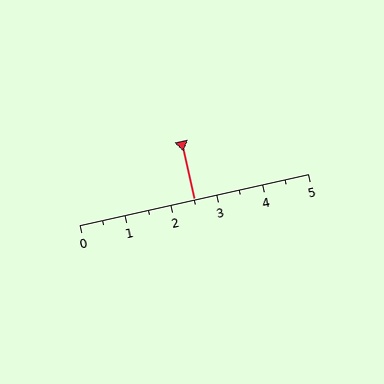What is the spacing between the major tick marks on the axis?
The major ticks are spaced 1 apart.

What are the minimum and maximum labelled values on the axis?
The axis runs from 0 to 5.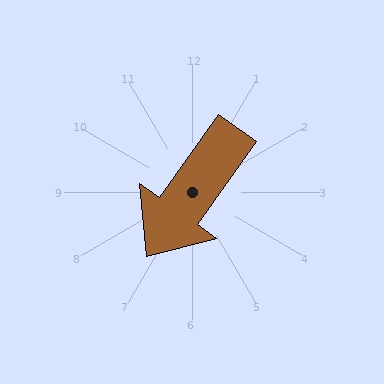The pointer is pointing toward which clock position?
Roughly 7 o'clock.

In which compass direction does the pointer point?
Southwest.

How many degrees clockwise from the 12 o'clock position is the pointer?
Approximately 215 degrees.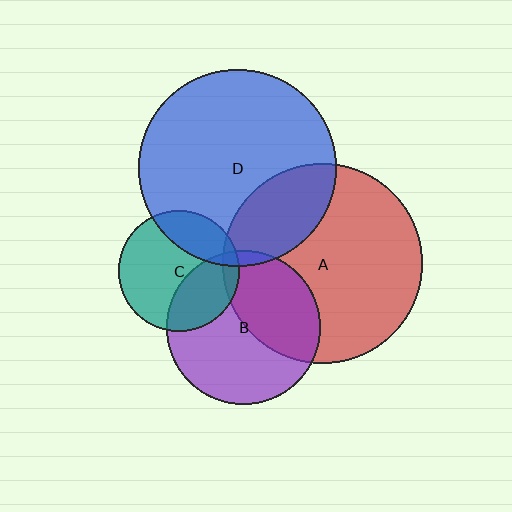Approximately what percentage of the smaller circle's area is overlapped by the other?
Approximately 25%.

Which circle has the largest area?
Circle A (red).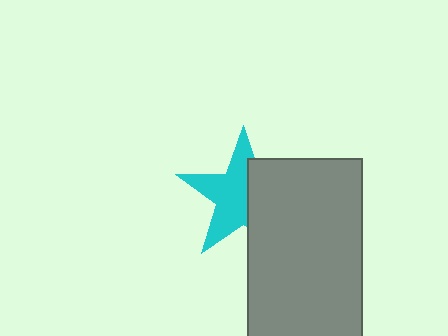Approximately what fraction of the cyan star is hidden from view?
Roughly 42% of the cyan star is hidden behind the gray rectangle.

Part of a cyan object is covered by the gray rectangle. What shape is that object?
It is a star.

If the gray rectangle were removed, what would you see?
You would see the complete cyan star.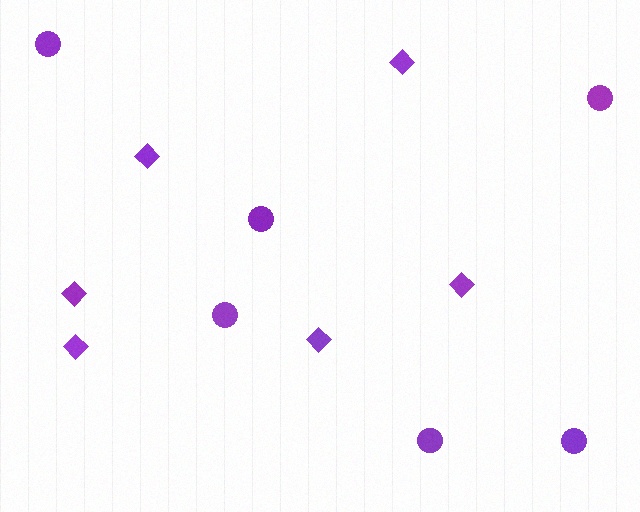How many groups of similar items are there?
There are 2 groups: one group of diamonds (6) and one group of circles (6).